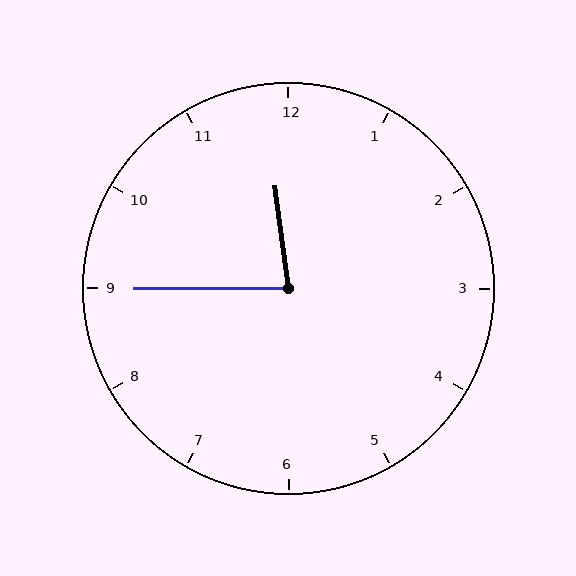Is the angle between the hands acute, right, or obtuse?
It is acute.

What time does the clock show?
11:45.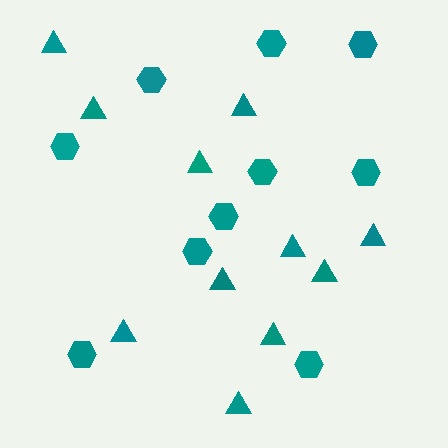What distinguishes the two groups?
There are 2 groups: one group of triangles (11) and one group of hexagons (10).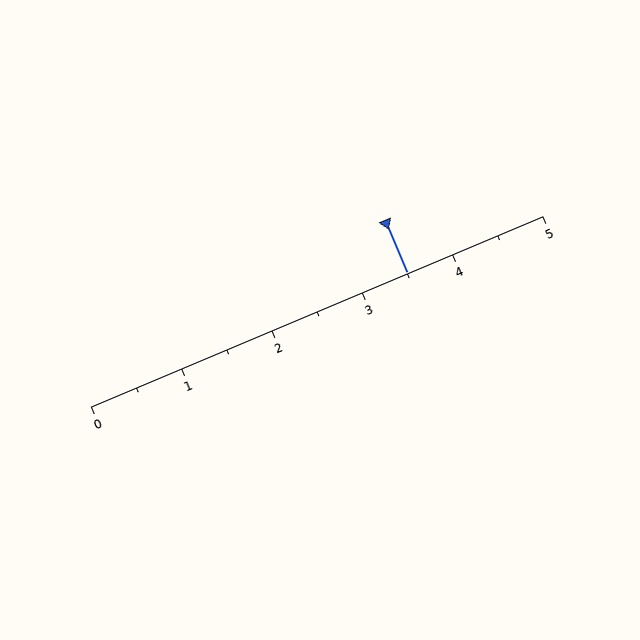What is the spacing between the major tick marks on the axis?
The major ticks are spaced 1 apart.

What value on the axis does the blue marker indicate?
The marker indicates approximately 3.5.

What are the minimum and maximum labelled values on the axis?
The axis runs from 0 to 5.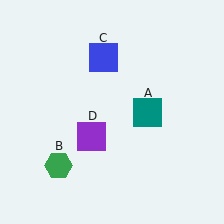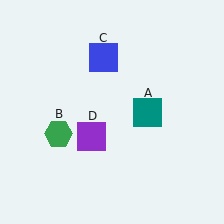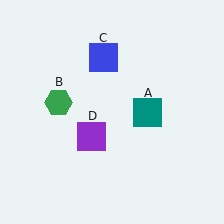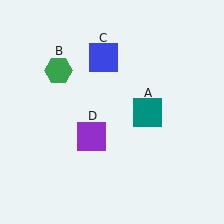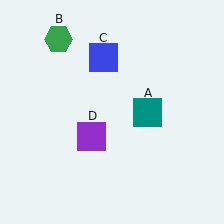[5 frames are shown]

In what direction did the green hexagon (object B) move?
The green hexagon (object B) moved up.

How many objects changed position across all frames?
1 object changed position: green hexagon (object B).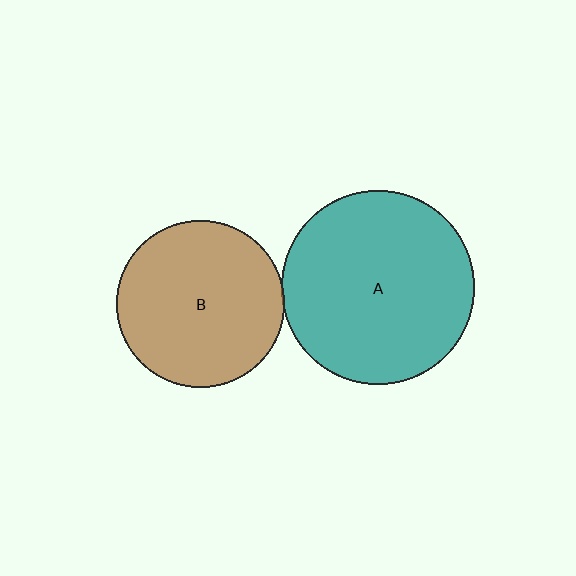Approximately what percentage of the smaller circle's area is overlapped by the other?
Approximately 5%.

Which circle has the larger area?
Circle A (teal).